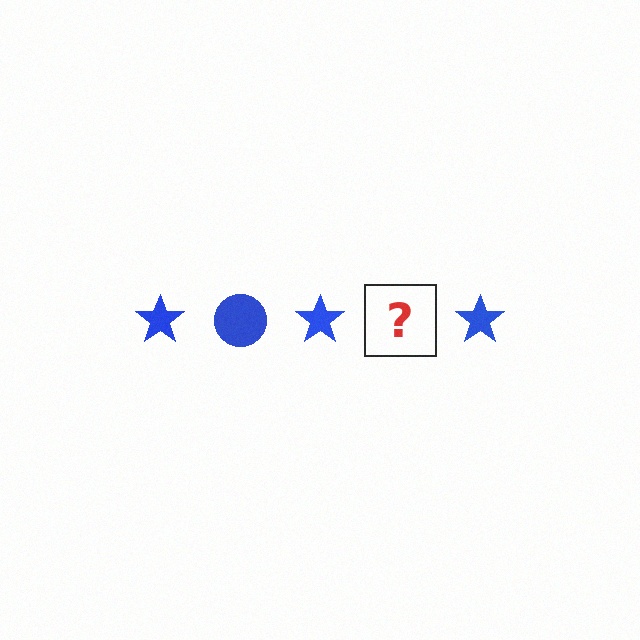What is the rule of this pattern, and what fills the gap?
The rule is that the pattern cycles through star, circle shapes in blue. The gap should be filled with a blue circle.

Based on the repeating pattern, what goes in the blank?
The blank should be a blue circle.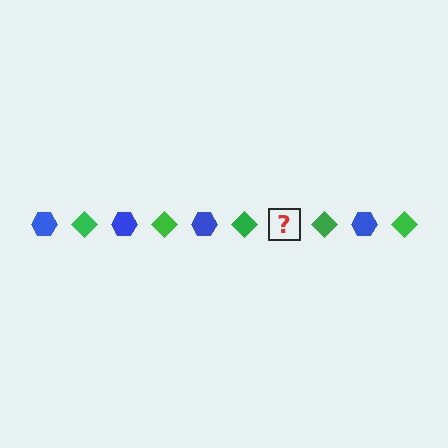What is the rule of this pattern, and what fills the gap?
The rule is that the pattern alternates between blue hexagon and green diamond. The gap should be filled with a blue hexagon.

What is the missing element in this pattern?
The missing element is a blue hexagon.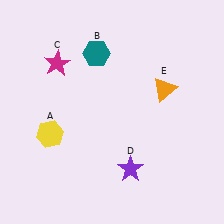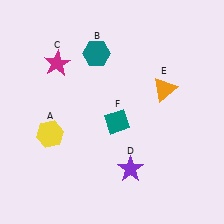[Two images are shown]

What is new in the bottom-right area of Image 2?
A teal diamond (F) was added in the bottom-right area of Image 2.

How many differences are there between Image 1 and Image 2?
There is 1 difference between the two images.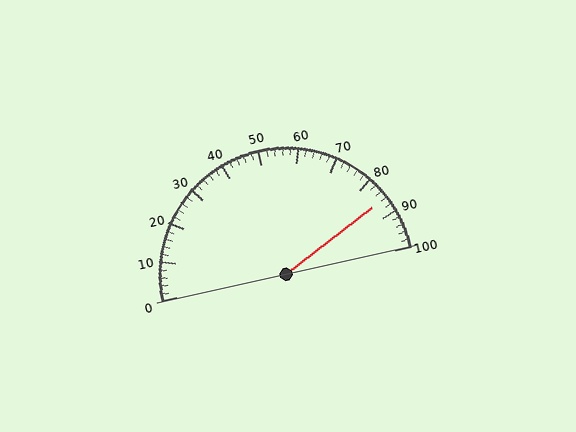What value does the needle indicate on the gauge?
The needle indicates approximately 86.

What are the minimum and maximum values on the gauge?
The gauge ranges from 0 to 100.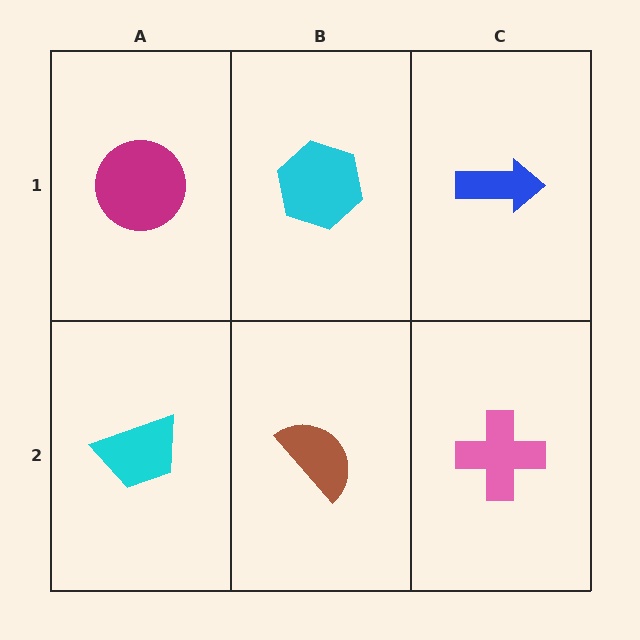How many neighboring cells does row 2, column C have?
2.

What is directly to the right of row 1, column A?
A cyan hexagon.